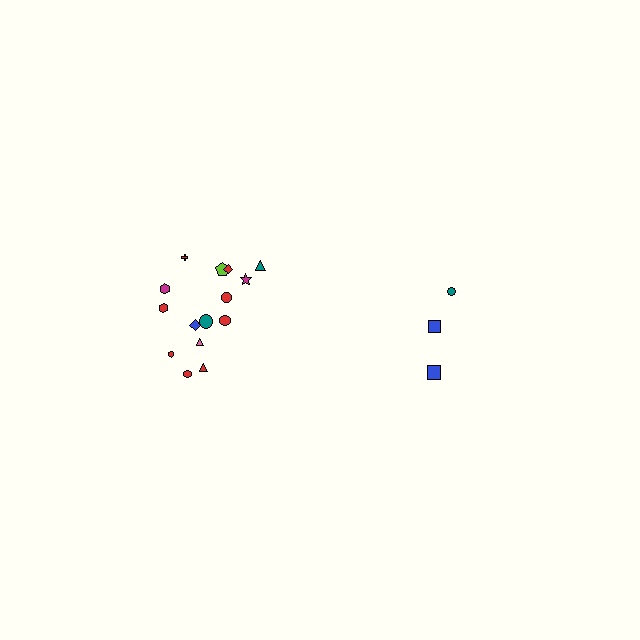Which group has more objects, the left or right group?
The left group.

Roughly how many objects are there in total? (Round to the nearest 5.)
Roughly 20 objects in total.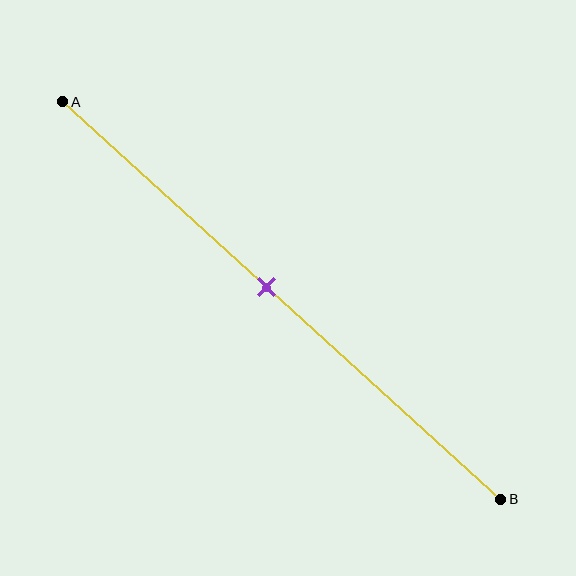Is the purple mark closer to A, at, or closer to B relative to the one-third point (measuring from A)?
The purple mark is closer to point B than the one-third point of segment AB.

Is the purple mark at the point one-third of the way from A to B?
No, the mark is at about 45% from A, not at the 33% one-third point.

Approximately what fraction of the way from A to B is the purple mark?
The purple mark is approximately 45% of the way from A to B.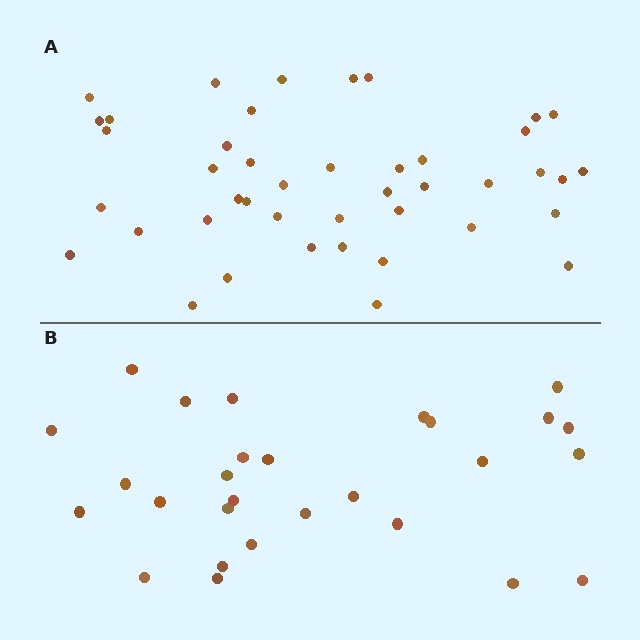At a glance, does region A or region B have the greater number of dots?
Region A (the top region) has more dots.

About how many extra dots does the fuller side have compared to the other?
Region A has approximately 15 more dots than region B.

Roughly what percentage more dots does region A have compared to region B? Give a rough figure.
About 55% more.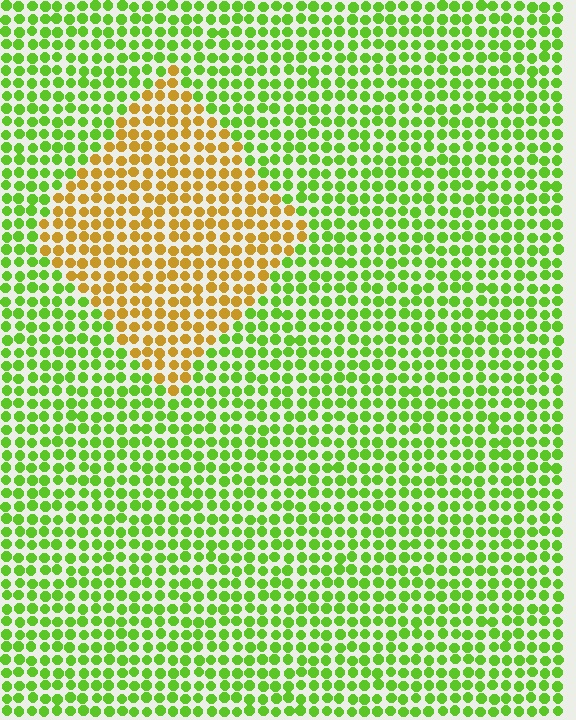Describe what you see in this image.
The image is filled with small lime elements in a uniform arrangement. A diamond-shaped region is visible where the elements are tinted to a slightly different hue, forming a subtle color boundary.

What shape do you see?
I see a diamond.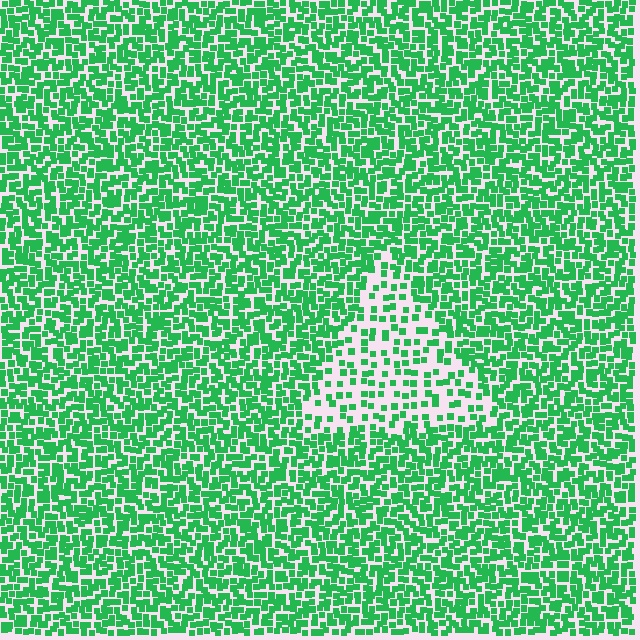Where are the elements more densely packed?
The elements are more densely packed outside the triangle boundary.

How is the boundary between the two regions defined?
The boundary is defined by a change in element density (approximately 2.2x ratio). All elements are the same color, size, and shape.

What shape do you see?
I see a triangle.